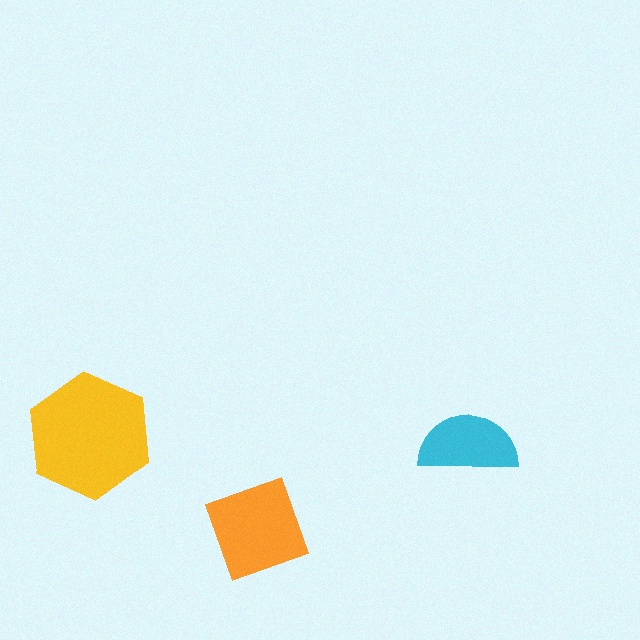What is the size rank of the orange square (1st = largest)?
2nd.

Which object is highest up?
The yellow hexagon is topmost.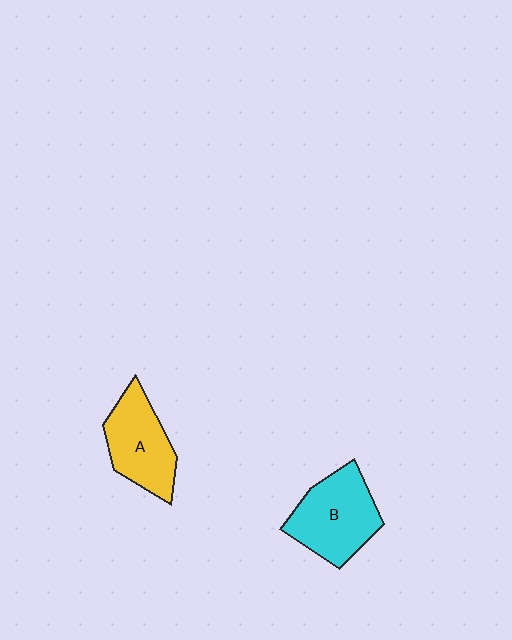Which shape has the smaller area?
Shape A (yellow).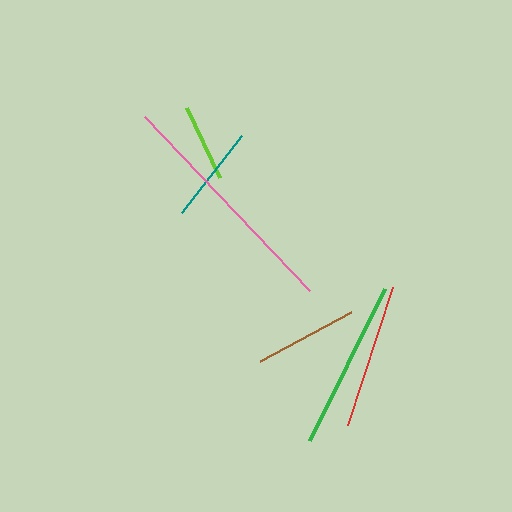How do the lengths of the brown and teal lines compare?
The brown and teal lines are approximately the same length.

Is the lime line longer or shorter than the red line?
The red line is longer than the lime line.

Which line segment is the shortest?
The lime line is the shortest at approximately 78 pixels.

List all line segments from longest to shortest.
From longest to shortest: pink, green, red, brown, teal, lime.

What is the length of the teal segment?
The teal segment is approximately 98 pixels long.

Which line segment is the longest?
The pink line is the longest at approximately 241 pixels.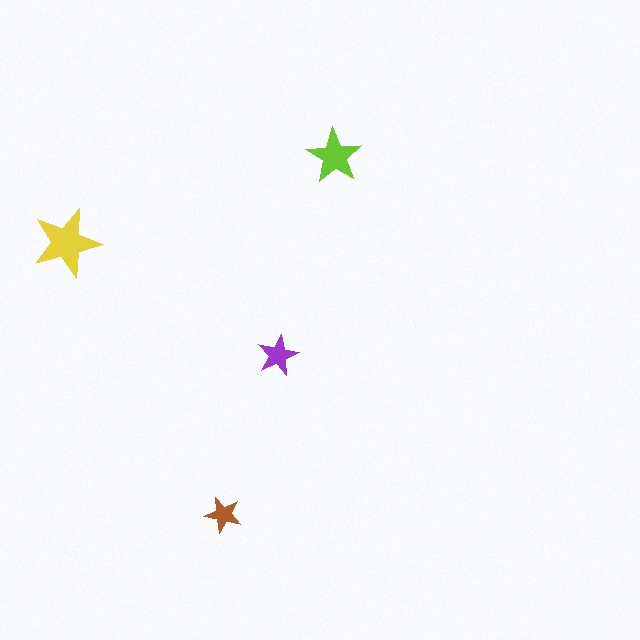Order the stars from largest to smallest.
the yellow one, the lime one, the purple one, the brown one.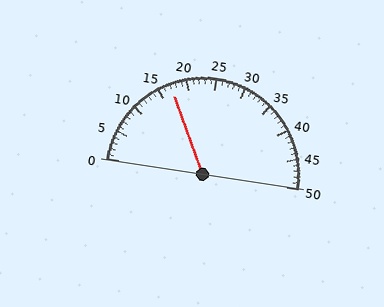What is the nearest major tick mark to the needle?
The nearest major tick mark is 15.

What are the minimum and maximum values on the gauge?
The gauge ranges from 0 to 50.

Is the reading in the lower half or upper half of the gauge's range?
The reading is in the lower half of the range (0 to 50).